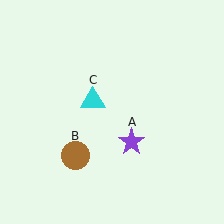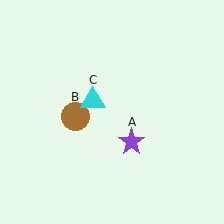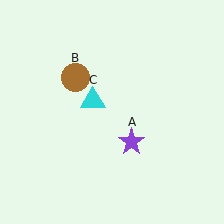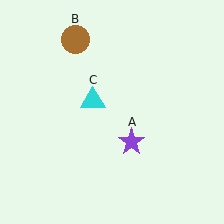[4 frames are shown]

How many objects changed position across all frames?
1 object changed position: brown circle (object B).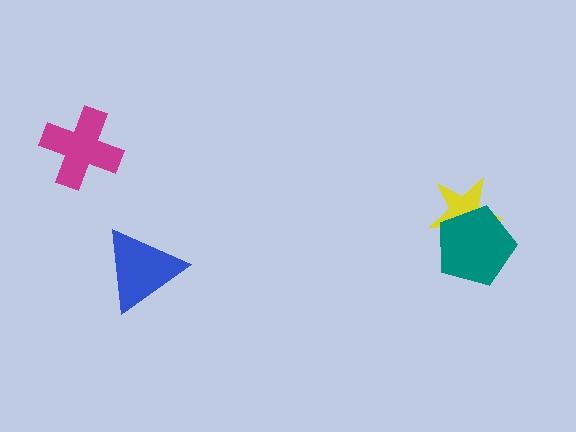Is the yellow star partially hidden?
Yes, it is partially covered by another shape.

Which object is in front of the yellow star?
The teal pentagon is in front of the yellow star.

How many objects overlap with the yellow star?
1 object overlaps with the yellow star.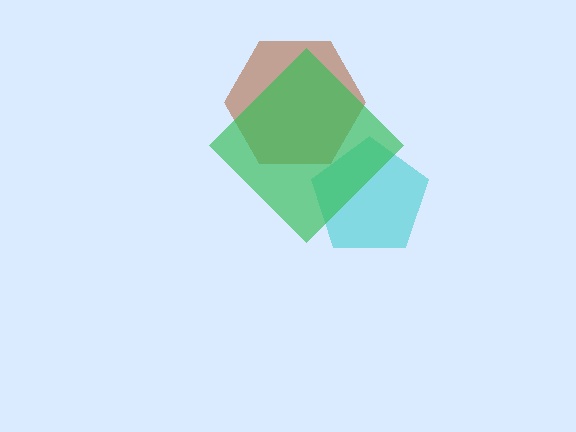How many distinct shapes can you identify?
There are 3 distinct shapes: a cyan pentagon, a brown hexagon, a green diamond.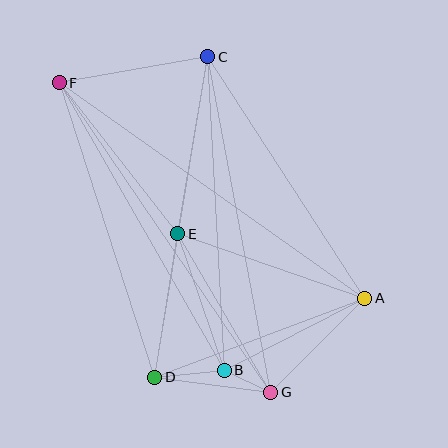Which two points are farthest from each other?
Points F and G are farthest from each other.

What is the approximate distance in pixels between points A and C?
The distance between A and C is approximately 288 pixels.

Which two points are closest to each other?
Points B and G are closest to each other.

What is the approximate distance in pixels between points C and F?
The distance between C and F is approximately 151 pixels.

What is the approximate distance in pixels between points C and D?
The distance between C and D is approximately 325 pixels.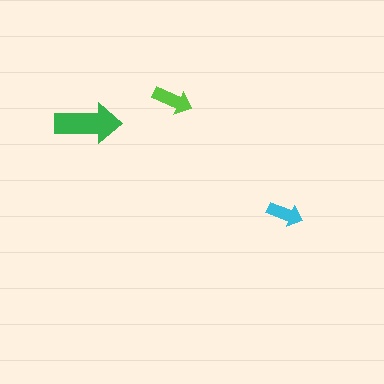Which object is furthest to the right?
The cyan arrow is rightmost.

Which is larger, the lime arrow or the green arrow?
The green one.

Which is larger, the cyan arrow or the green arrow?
The green one.